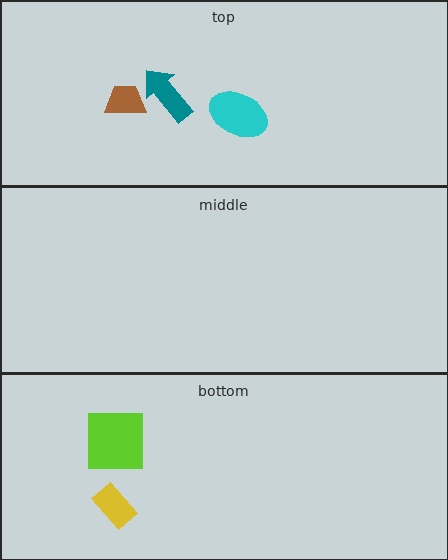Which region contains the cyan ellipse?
The top region.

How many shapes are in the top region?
3.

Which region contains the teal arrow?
The top region.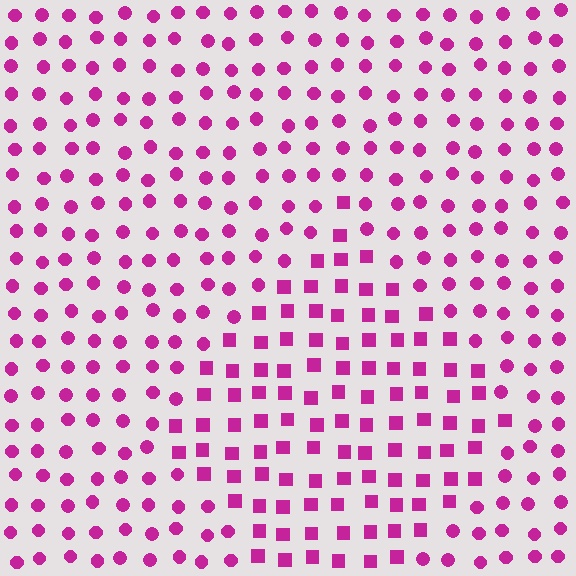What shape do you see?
I see a diamond.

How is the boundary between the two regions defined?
The boundary is defined by a change in element shape: squares inside vs. circles outside. All elements share the same color and spacing.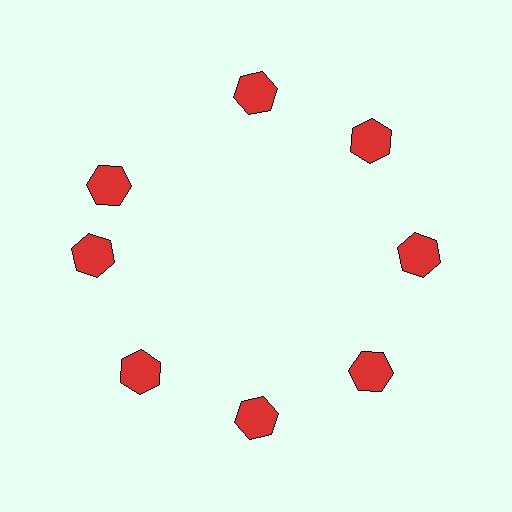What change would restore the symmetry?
The symmetry would be restored by rotating it back into even spacing with its neighbors so that all 8 hexagons sit at equal angles and equal distance from the center.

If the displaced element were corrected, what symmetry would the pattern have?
It would have 8-fold rotational symmetry — the pattern would map onto itself every 45 degrees.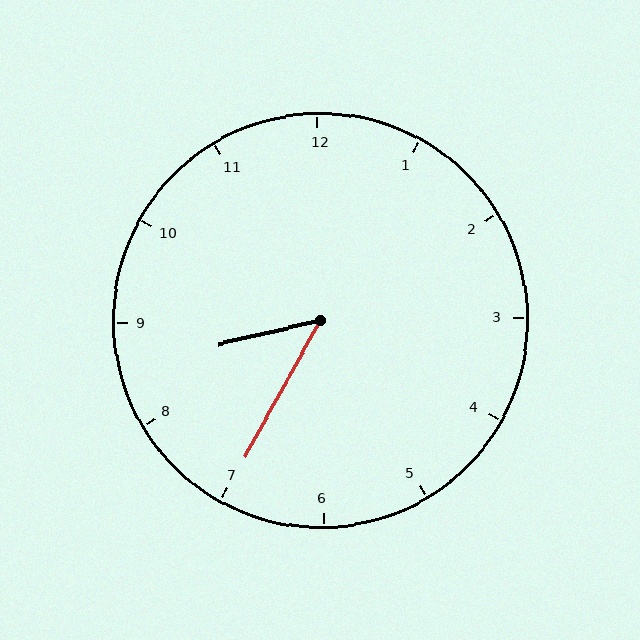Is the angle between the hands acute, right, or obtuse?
It is acute.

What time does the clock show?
8:35.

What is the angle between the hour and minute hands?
Approximately 48 degrees.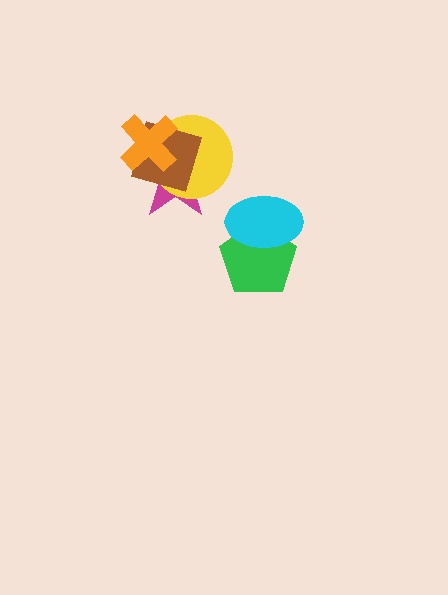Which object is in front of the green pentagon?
The cyan ellipse is in front of the green pentagon.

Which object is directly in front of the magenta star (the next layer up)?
The yellow circle is directly in front of the magenta star.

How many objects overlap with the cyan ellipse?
1 object overlaps with the cyan ellipse.